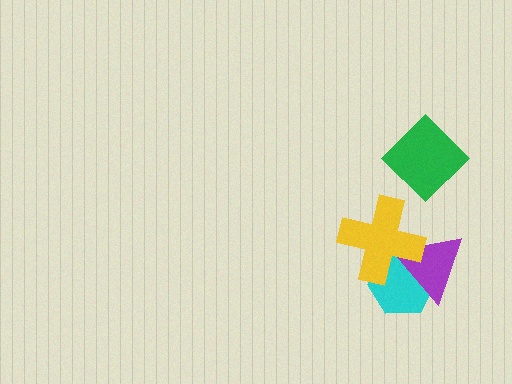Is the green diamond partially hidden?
No, no other shape covers it.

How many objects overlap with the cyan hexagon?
2 objects overlap with the cyan hexagon.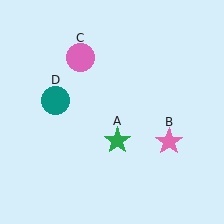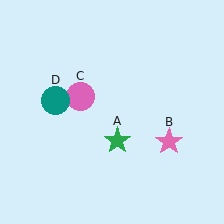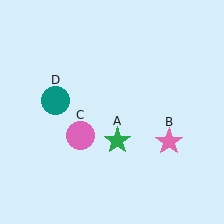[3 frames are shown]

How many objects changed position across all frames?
1 object changed position: pink circle (object C).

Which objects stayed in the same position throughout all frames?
Green star (object A) and pink star (object B) and teal circle (object D) remained stationary.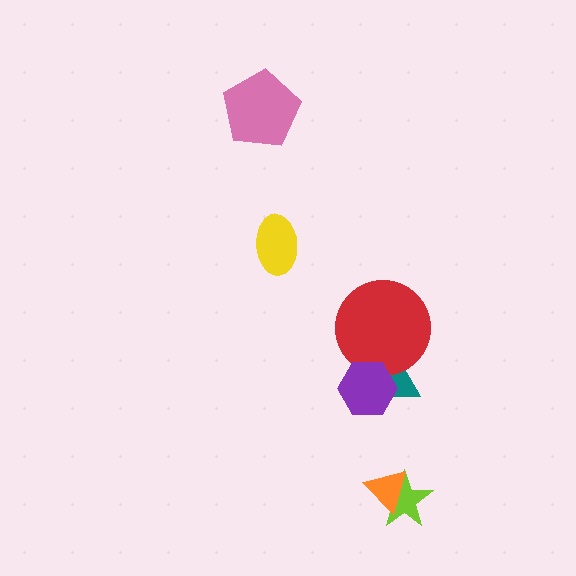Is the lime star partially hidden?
Yes, it is partially covered by another shape.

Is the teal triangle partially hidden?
Yes, it is partially covered by another shape.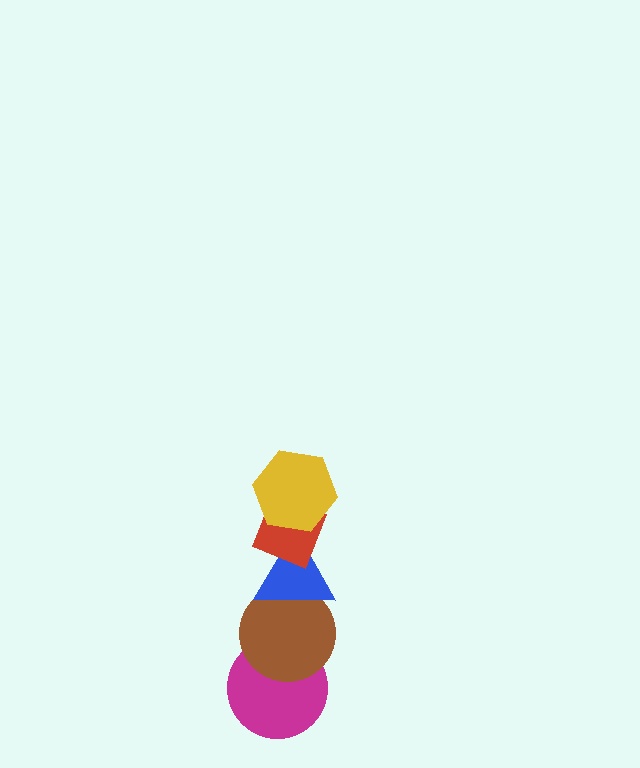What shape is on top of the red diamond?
The yellow hexagon is on top of the red diamond.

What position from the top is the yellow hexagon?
The yellow hexagon is 1st from the top.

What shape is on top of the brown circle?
The blue triangle is on top of the brown circle.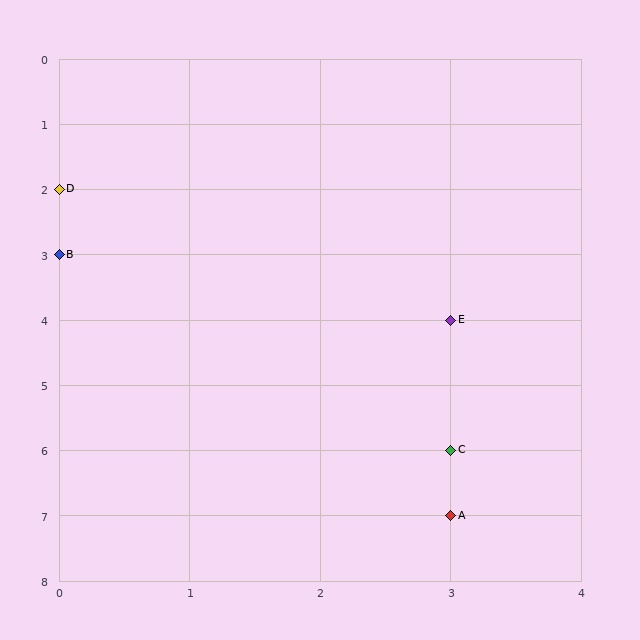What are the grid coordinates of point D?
Point D is at grid coordinates (0, 2).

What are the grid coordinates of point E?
Point E is at grid coordinates (3, 4).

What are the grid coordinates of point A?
Point A is at grid coordinates (3, 7).